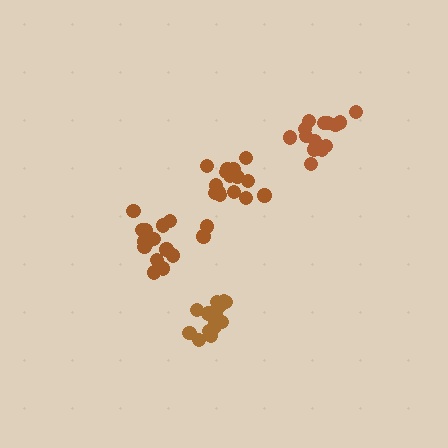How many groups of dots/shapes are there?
There are 4 groups.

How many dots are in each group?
Group 1: 15 dots, Group 2: 14 dots, Group 3: 17 dots, Group 4: 15 dots (61 total).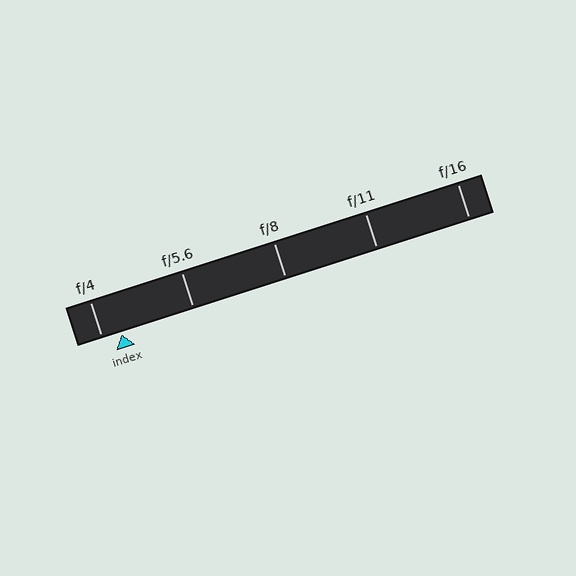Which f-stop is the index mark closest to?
The index mark is closest to f/4.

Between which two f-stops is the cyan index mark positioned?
The index mark is between f/4 and f/5.6.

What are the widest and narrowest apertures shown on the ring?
The widest aperture shown is f/4 and the narrowest is f/16.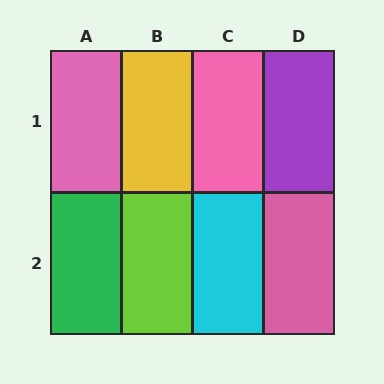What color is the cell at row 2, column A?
Green.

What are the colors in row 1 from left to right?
Pink, yellow, pink, purple.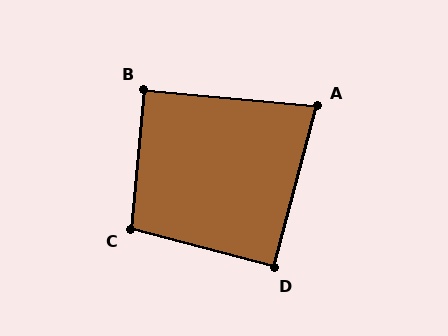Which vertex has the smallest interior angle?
A, at approximately 81 degrees.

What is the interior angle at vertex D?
Approximately 90 degrees (approximately right).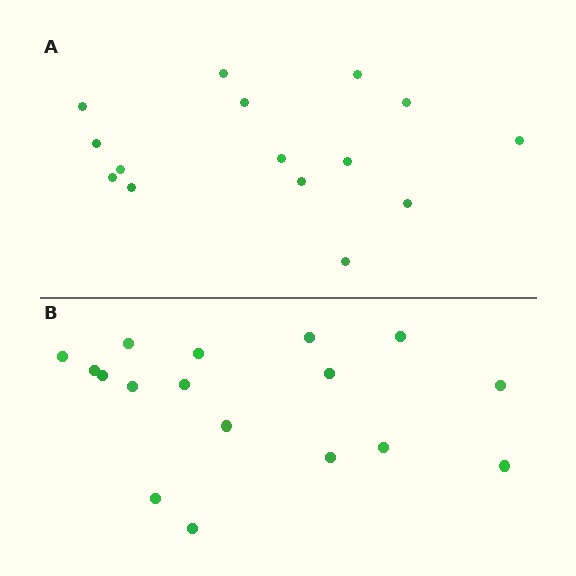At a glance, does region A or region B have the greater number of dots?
Region B (the bottom region) has more dots.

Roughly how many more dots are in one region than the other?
Region B has just a few more — roughly 2 or 3 more dots than region A.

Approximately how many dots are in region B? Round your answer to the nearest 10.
About 20 dots. (The exact count is 17, which rounds to 20.)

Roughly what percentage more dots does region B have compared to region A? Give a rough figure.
About 15% more.